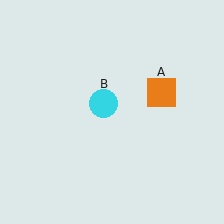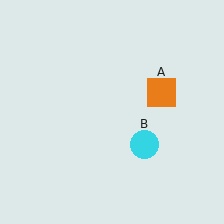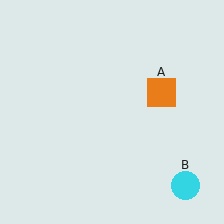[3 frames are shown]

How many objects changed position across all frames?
1 object changed position: cyan circle (object B).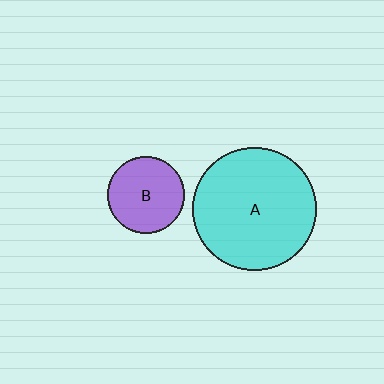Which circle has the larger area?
Circle A (cyan).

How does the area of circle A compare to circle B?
Approximately 2.6 times.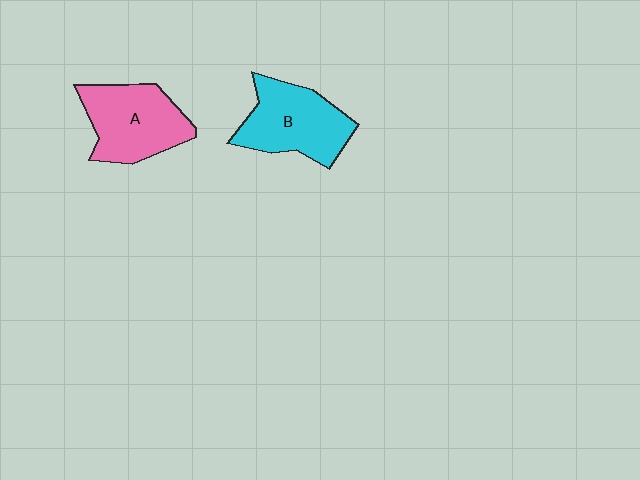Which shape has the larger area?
Shape B (cyan).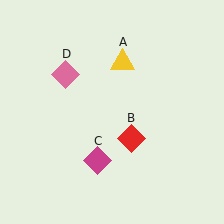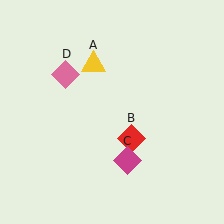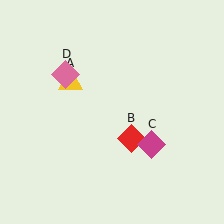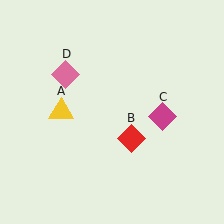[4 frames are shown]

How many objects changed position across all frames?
2 objects changed position: yellow triangle (object A), magenta diamond (object C).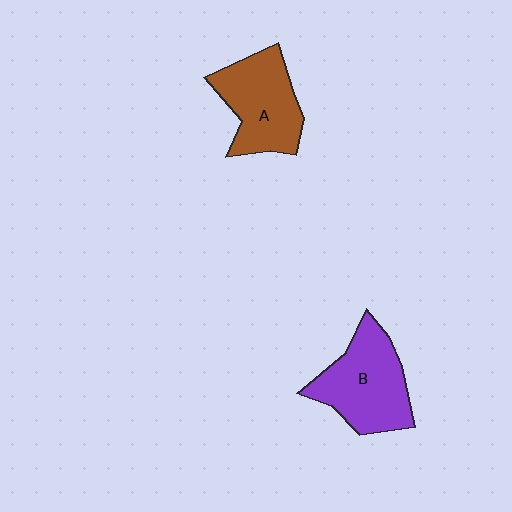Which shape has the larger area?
Shape B (purple).